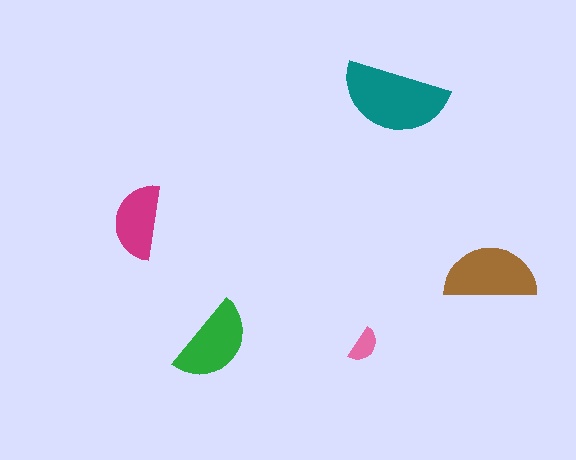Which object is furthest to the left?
The magenta semicircle is leftmost.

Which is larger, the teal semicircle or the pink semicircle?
The teal one.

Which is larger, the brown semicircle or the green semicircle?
The brown one.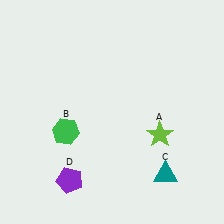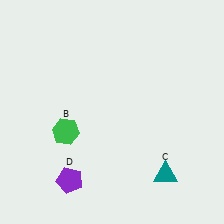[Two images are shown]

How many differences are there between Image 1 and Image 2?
There is 1 difference between the two images.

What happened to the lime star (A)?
The lime star (A) was removed in Image 2. It was in the bottom-right area of Image 1.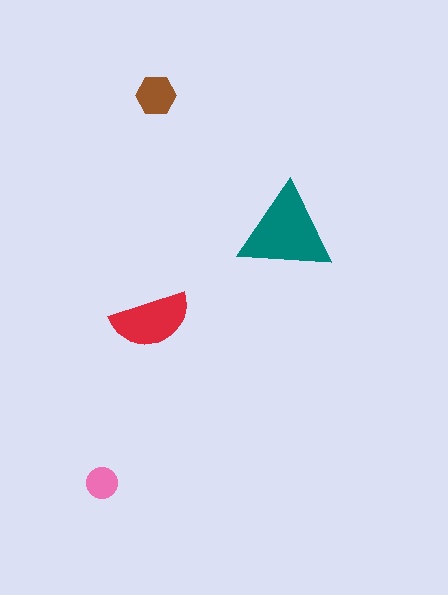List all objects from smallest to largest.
The pink circle, the brown hexagon, the red semicircle, the teal triangle.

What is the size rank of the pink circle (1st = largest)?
4th.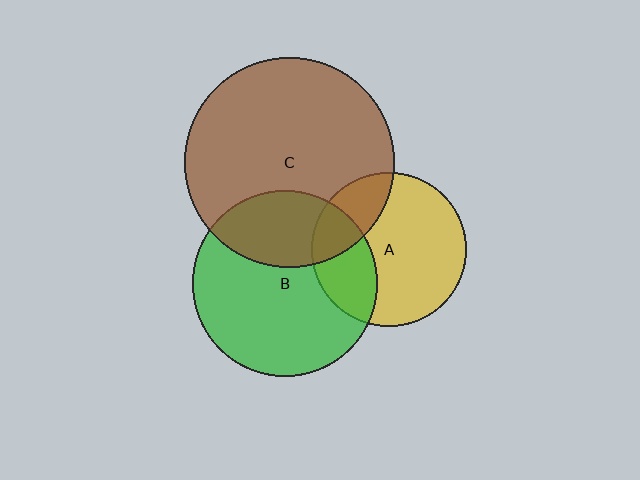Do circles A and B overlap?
Yes.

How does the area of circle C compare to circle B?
Approximately 1.3 times.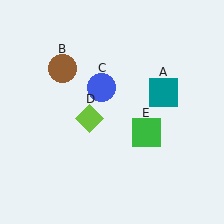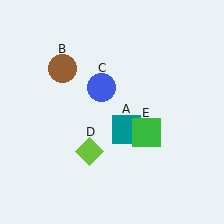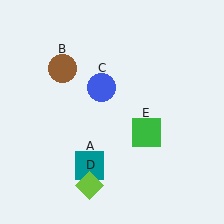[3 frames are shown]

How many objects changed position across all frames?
2 objects changed position: teal square (object A), lime diamond (object D).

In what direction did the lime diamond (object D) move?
The lime diamond (object D) moved down.